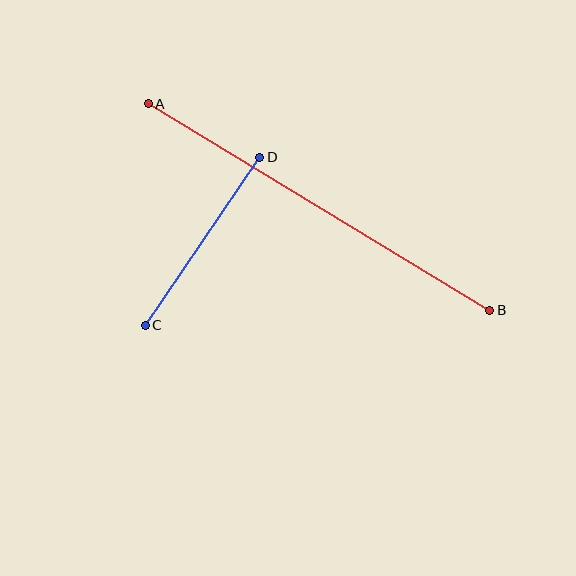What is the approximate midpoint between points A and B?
The midpoint is at approximately (319, 207) pixels.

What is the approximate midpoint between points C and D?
The midpoint is at approximately (203, 241) pixels.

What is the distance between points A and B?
The distance is approximately 400 pixels.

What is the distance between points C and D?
The distance is approximately 203 pixels.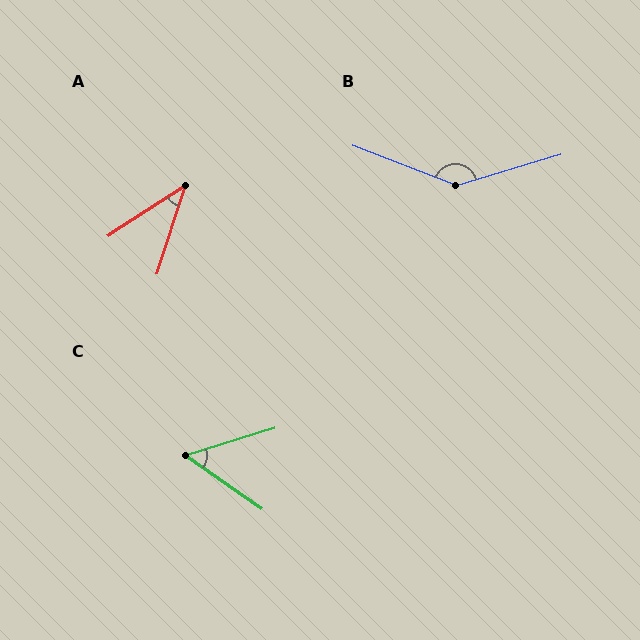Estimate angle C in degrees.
Approximately 52 degrees.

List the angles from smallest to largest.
A (39°), C (52°), B (142°).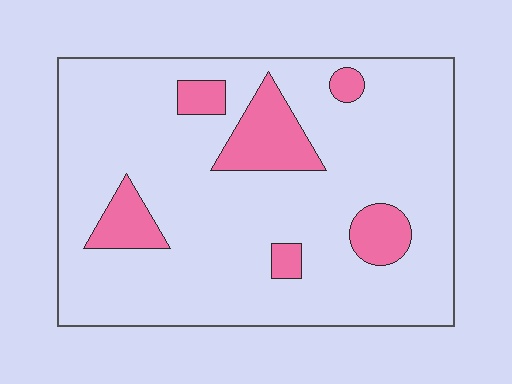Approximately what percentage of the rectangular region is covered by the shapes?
Approximately 15%.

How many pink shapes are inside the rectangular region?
6.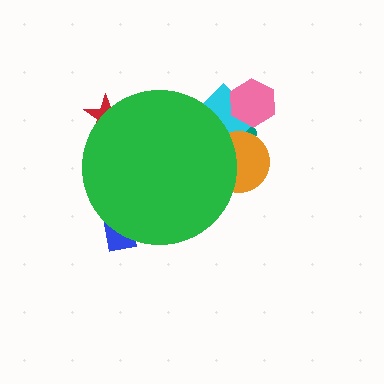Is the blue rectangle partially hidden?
Yes, the blue rectangle is partially hidden behind the green circle.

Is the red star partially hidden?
Yes, the red star is partially hidden behind the green circle.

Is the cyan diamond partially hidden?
Yes, the cyan diamond is partially hidden behind the green circle.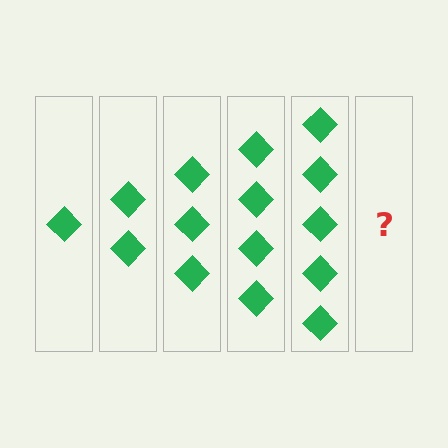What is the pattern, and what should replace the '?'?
The pattern is that each step adds one more diamond. The '?' should be 6 diamonds.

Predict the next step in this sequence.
The next step is 6 diamonds.